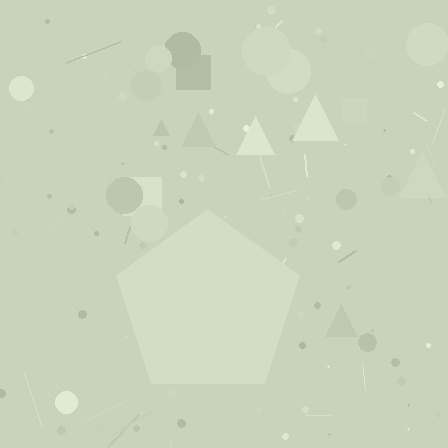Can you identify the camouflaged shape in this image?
The camouflaged shape is a pentagon.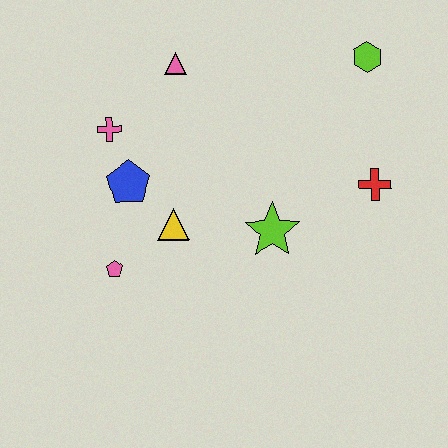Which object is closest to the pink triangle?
The pink cross is closest to the pink triangle.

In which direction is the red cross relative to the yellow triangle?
The red cross is to the right of the yellow triangle.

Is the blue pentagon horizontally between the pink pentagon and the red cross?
Yes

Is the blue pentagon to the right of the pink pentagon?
Yes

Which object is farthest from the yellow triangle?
The lime hexagon is farthest from the yellow triangle.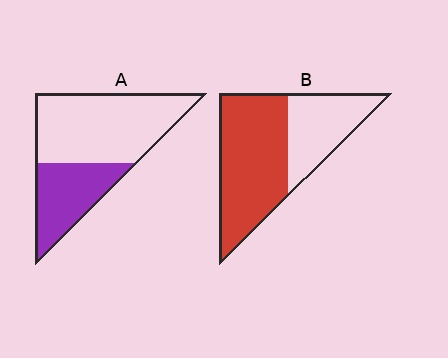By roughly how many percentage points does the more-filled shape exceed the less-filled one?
By roughly 30 percentage points (B over A).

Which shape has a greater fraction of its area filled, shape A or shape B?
Shape B.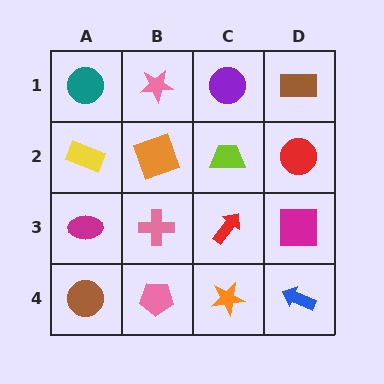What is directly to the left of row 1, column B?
A teal circle.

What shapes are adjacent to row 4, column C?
A red arrow (row 3, column C), a pink pentagon (row 4, column B), a blue arrow (row 4, column D).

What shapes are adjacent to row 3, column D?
A red circle (row 2, column D), a blue arrow (row 4, column D), a red arrow (row 3, column C).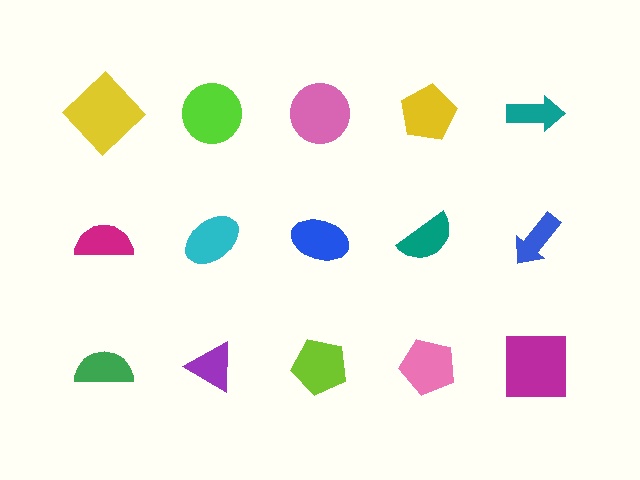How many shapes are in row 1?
5 shapes.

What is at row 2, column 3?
A blue ellipse.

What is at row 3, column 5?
A magenta square.